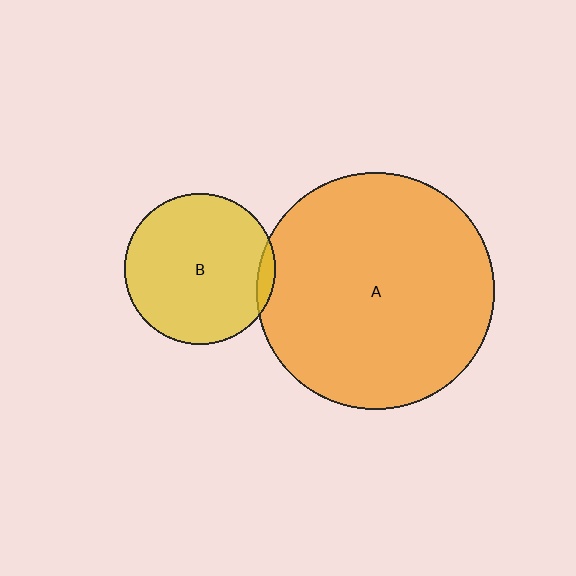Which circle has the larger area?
Circle A (orange).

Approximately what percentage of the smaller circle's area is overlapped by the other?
Approximately 5%.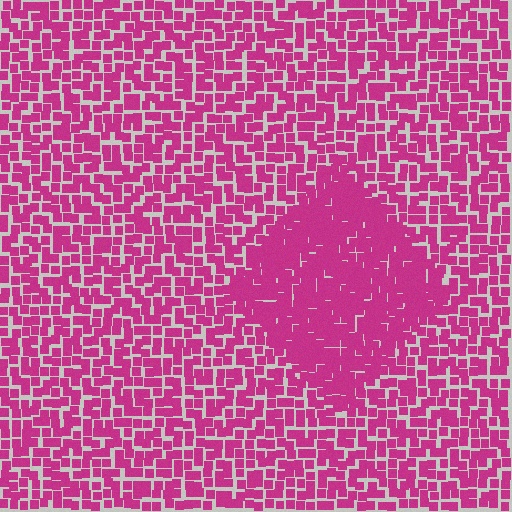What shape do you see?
I see a diamond.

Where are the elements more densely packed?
The elements are more densely packed inside the diamond boundary.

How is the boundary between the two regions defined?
The boundary is defined by a change in element density (approximately 1.7x ratio). All elements are the same color, size, and shape.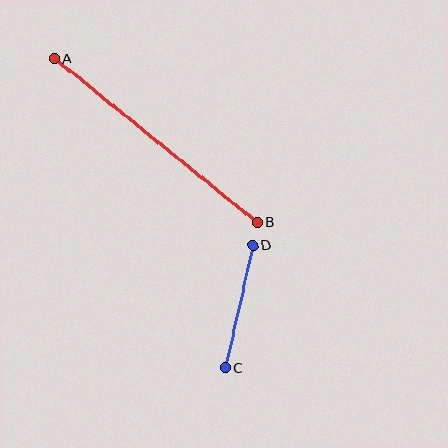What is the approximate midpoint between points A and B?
The midpoint is at approximately (156, 141) pixels.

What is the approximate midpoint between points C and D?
The midpoint is at approximately (239, 307) pixels.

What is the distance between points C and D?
The distance is approximately 126 pixels.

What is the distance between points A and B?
The distance is approximately 261 pixels.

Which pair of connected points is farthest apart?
Points A and B are farthest apart.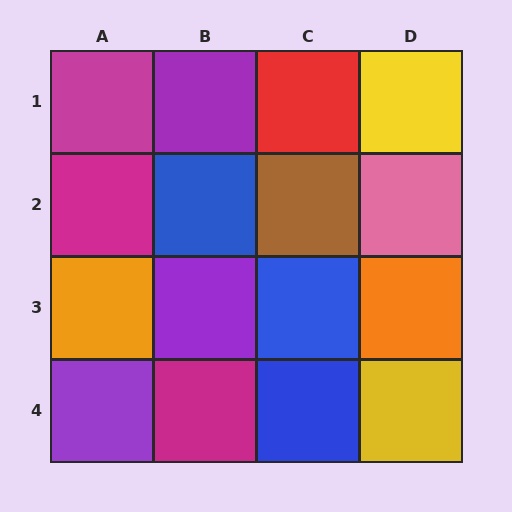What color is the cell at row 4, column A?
Purple.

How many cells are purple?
3 cells are purple.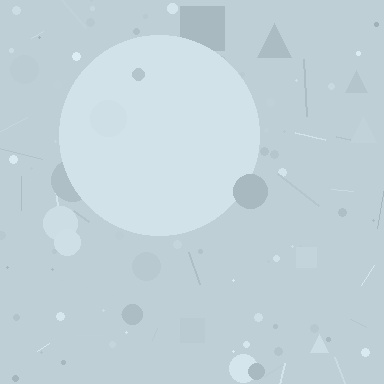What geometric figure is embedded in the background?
A circle is embedded in the background.